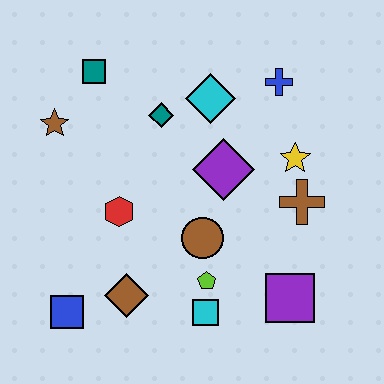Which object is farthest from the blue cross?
The blue square is farthest from the blue cross.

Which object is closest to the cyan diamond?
The teal diamond is closest to the cyan diamond.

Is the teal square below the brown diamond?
No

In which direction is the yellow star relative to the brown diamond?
The yellow star is to the right of the brown diamond.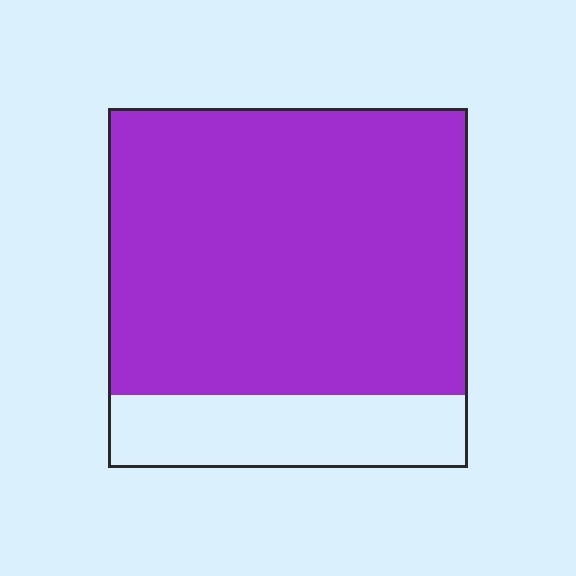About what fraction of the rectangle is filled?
About four fifths (4/5).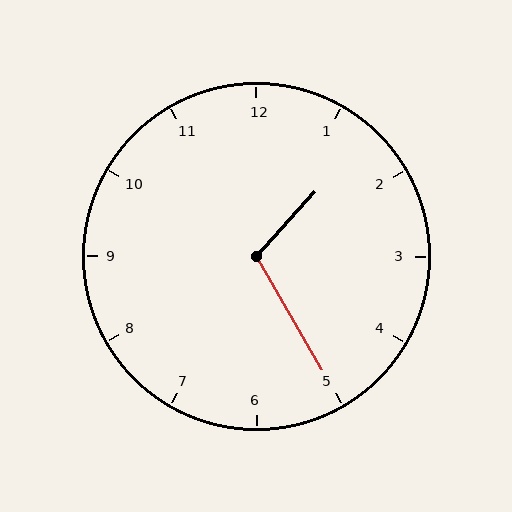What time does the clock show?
1:25.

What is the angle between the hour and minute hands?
Approximately 108 degrees.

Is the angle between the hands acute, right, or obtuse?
It is obtuse.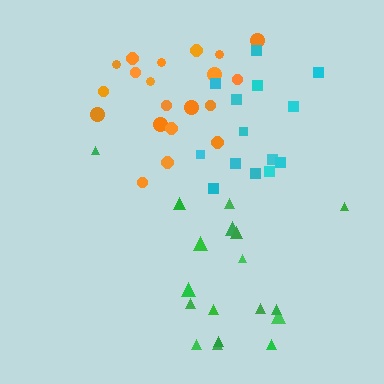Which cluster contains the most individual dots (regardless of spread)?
Orange (20).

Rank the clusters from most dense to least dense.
cyan, orange, green.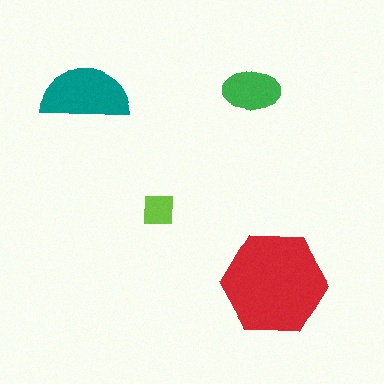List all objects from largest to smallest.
The red hexagon, the teal semicircle, the green ellipse, the lime square.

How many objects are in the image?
There are 4 objects in the image.